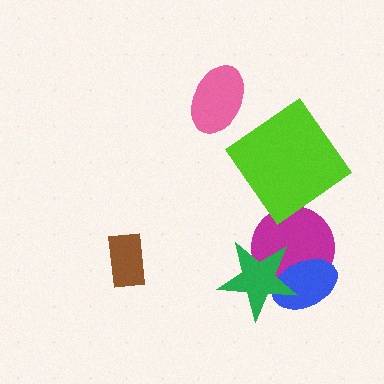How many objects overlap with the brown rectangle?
0 objects overlap with the brown rectangle.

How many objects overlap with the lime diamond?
0 objects overlap with the lime diamond.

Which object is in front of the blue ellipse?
The green star is in front of the blue ellipse.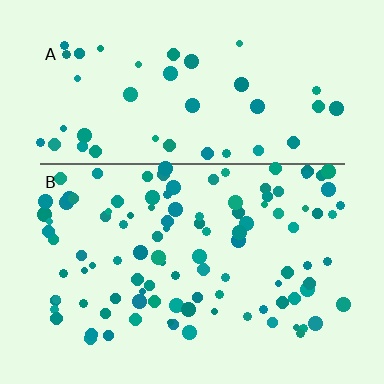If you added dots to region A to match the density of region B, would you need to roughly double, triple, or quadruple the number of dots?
Approximately double.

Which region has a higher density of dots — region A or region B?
B (the bottom).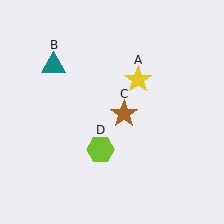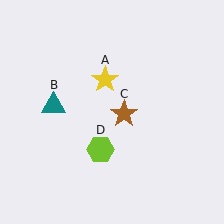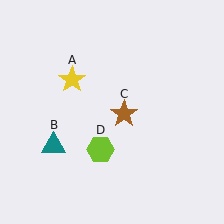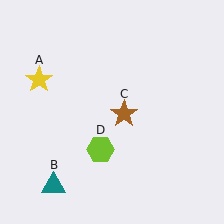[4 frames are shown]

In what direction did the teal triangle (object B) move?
The teal triangle (object B) moved down.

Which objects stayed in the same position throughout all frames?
Brown star (object C) and lime hexagon (object D) remained stationary.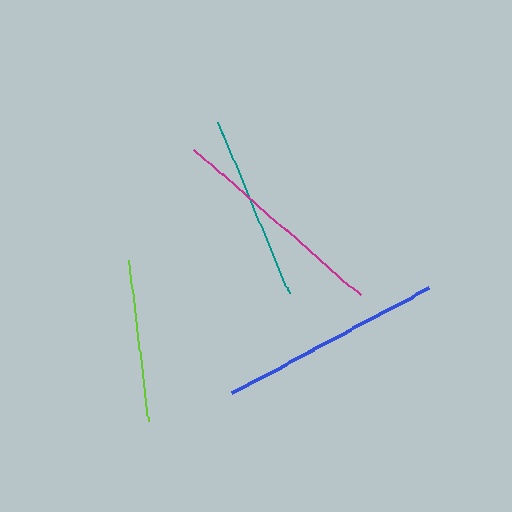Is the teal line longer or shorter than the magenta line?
The magenta line is longer than the teal line.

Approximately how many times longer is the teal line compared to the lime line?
The teal line is approximately 1.1 times the length of the lime line.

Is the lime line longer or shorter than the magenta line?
The magenta line is longer than the lime line.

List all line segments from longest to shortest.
From longest to shortest: blue, magenta, teal, lime.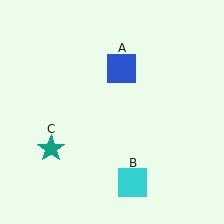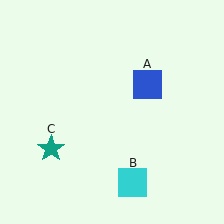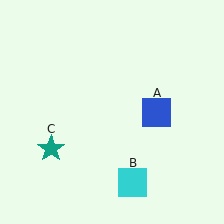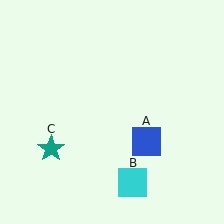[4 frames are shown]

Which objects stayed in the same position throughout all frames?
Cyan square (object B) and teal star (object C) remained stationary.